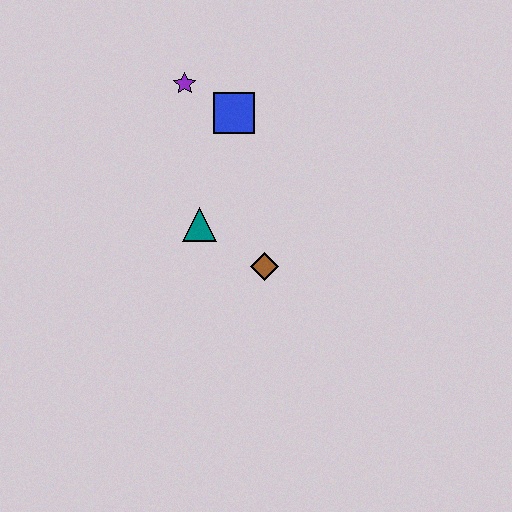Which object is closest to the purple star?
The blue square is closest to the purple star.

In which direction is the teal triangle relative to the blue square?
The teal triangle is below the blue square.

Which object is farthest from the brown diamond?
The purple star is farthest from the brown diamond.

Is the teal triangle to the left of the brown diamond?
Yes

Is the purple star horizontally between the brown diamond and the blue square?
No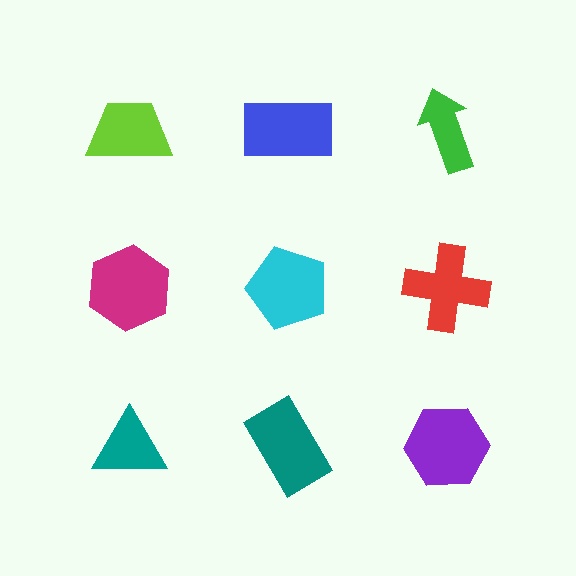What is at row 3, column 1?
A teal triangle.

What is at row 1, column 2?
A blue rectangle.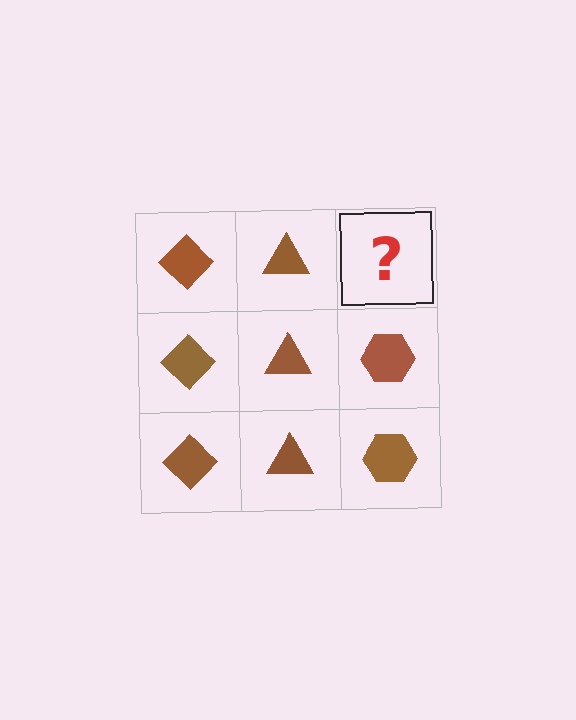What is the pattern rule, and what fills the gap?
The rule is that each column has a consistent shape. The gap should be filled with a brown hexagon.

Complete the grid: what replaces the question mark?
The question mark should be replaced with a brown hexagon.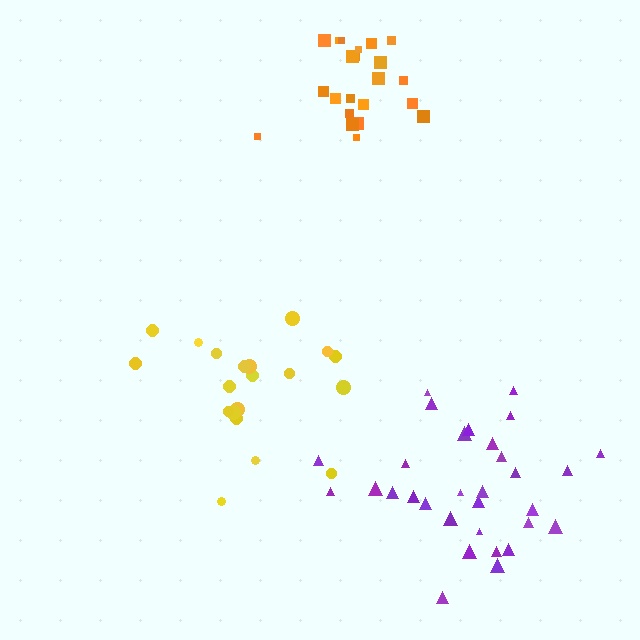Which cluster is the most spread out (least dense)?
Purple.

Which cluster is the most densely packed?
Orange.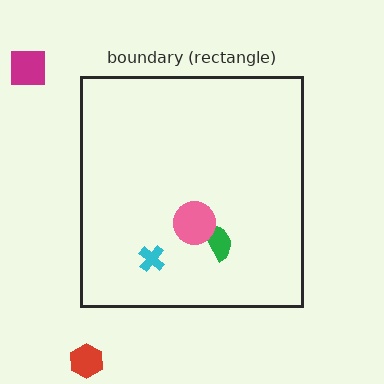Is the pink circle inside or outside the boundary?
Inside.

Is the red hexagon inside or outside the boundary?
Outside.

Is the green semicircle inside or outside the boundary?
Inside.